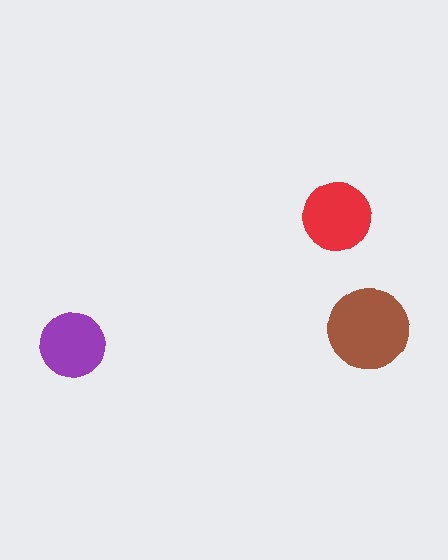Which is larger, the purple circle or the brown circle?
The brown one.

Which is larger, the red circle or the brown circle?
The brown one.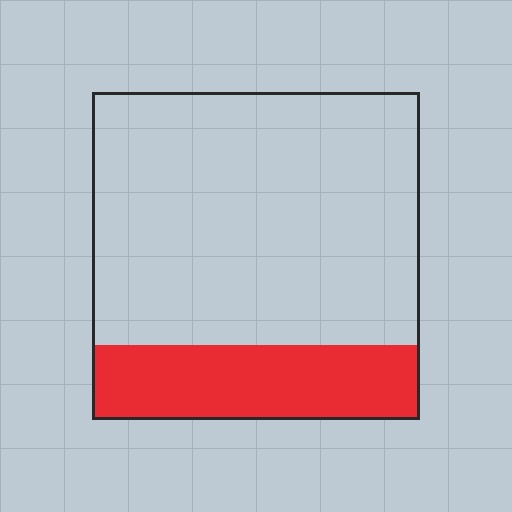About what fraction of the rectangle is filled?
About one quarter (1/4).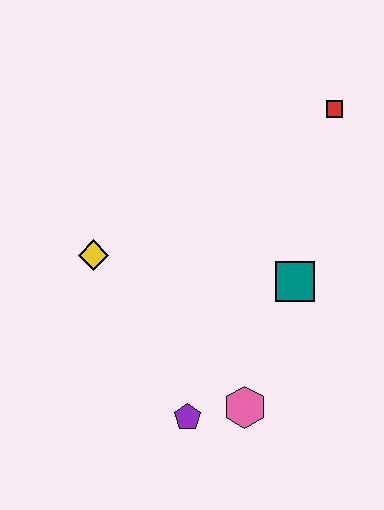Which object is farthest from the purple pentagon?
The red square is farthest from the purple pentagon.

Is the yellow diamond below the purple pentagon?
No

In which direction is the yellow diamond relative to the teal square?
The yellow diamond is to the left of the teal square.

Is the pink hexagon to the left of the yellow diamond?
No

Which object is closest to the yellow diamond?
The purple pentagon is closest to the yellow diamond.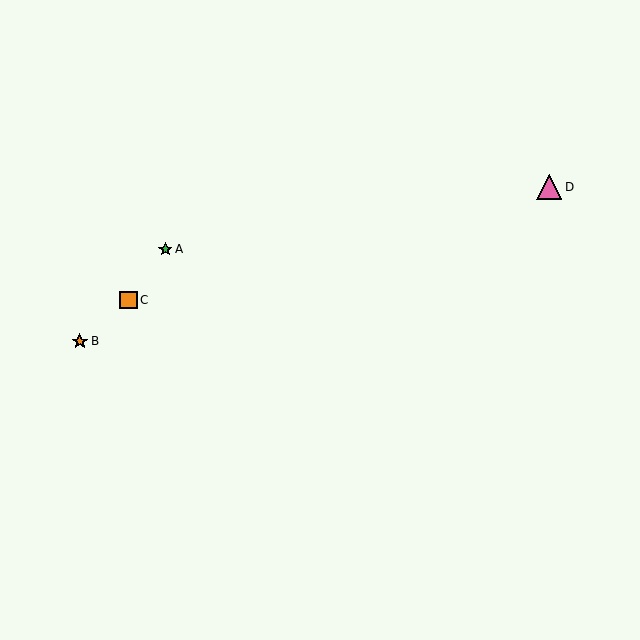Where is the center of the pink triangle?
The center of the pink triangle is at (549, 187).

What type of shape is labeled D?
Shape D is a pink triangle.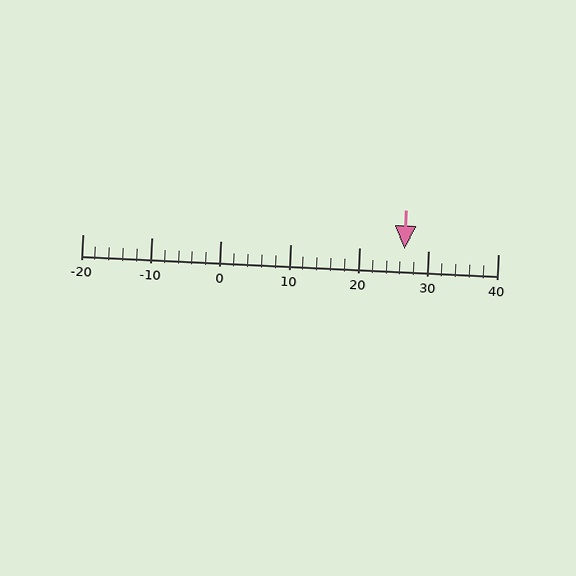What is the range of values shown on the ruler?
The ruler shows values from -20 to 40.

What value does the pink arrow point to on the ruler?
The pink arrow points to approximately 26.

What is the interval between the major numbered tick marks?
The major tick marks are spaced 10 units apart.